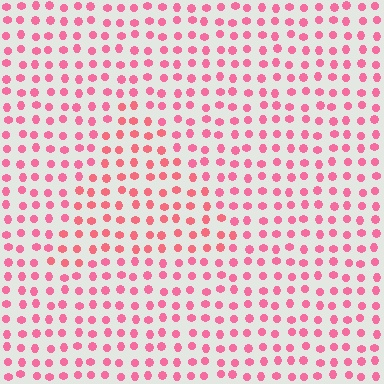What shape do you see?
I see a triangle.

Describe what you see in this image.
The image is filled with small pink elements in a uniform arrangement. A triangle-shaped region is visible where the elements are tinted to a slightly different hue, forming a subtle color boundary.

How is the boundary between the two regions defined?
The boundary is defined purely by a slight shift in hue (about 15 degrees). Spacing, size, and orientation are identical on both sides.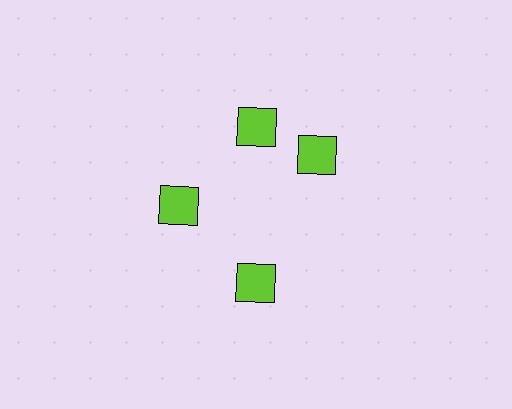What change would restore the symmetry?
The symmetry would be restored by rotating it back into even spacing with its neighbors so that all 4 squares sit at equal angles and equal distance from the center.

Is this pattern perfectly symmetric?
No. The 4 lime squares are arranged in a ring, but one element near the 3 o'clock position is rotated out of alignment along the ring, breaking the 4-fold rotational symmetry.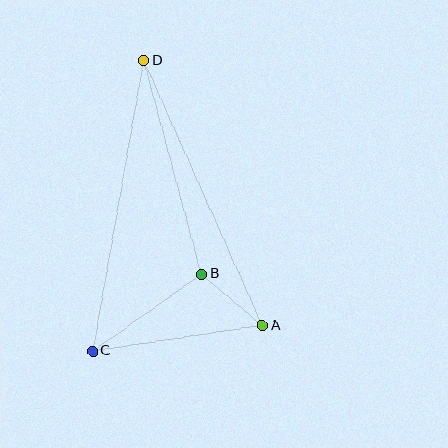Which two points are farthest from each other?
Points C and D are farthest from each other.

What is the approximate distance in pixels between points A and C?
The distance between A and C is approximately 172 pixels.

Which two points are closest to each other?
Points A and B are closest to each other.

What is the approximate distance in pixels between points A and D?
The distance between A and D is approximately 290 pixels.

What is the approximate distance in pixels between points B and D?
The distance between B and D is approximately 221 pixels.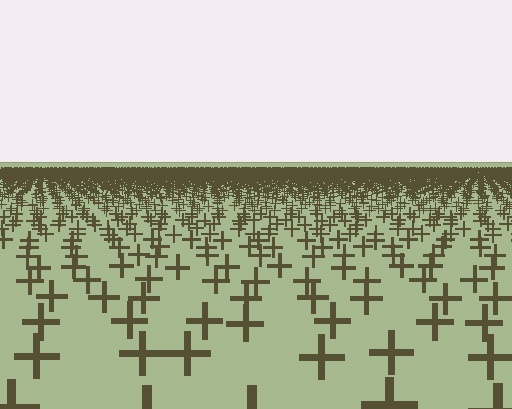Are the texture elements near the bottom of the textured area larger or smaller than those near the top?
Larger. Near the bottom, elements are closer to the viewer and appear at a bigger on-screen size.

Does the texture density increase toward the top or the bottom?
Density increases toward the top.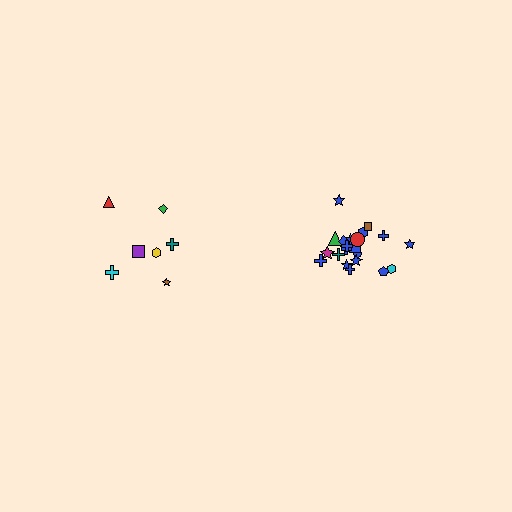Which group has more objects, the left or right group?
The right group.